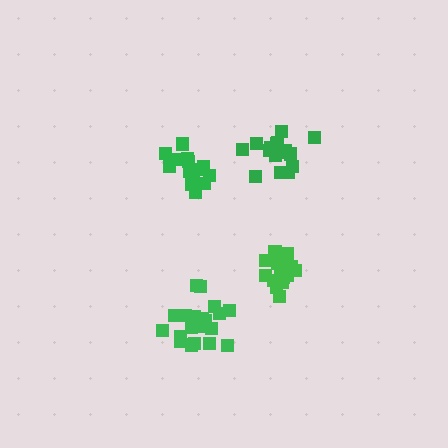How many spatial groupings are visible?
There are 4 spatial groupings.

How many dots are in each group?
Group 1: 17 dots, Group 2: 15 dots, Group 3: 16 dots, Group 4: 21 dots (69 total).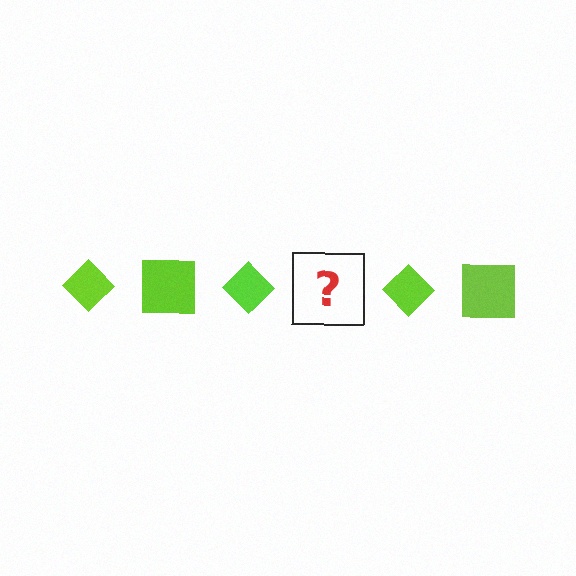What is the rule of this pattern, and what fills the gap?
The rule is that the pattern cycles through diamond, square shapes in lime. The gap should be filled with a lime square.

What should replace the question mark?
The question mark should be replaced with a lime square.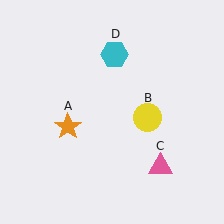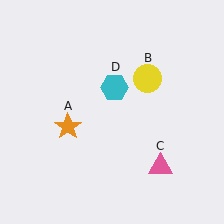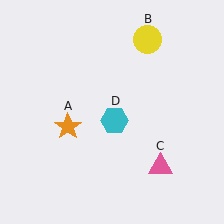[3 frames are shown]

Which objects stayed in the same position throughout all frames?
Orange star (object A) and pink triangle (object C) remained stationary.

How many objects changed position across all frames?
2 objects changed position: yellow circle (object B), cyan hexagon (object D).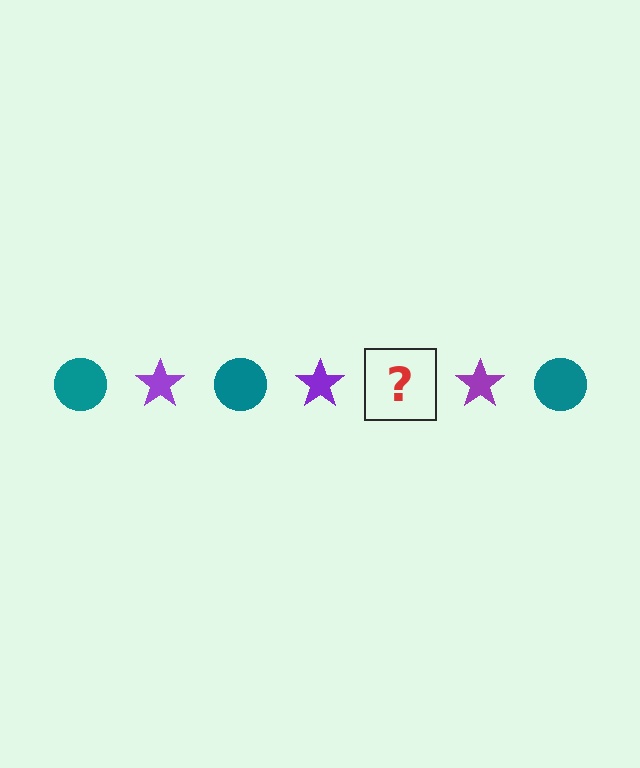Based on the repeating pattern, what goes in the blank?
The blank should be a teal circle.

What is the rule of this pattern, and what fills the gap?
The rule is that the pattern alternates between teal circle and purple star. The gap should be filled with a teal circle.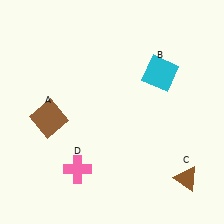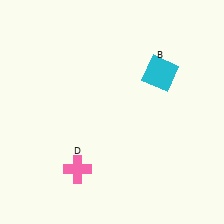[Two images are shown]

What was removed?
The brown triangle (C), the brown square (A) were removed in Image 2.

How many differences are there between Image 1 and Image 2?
There are 2 differences between the two images.